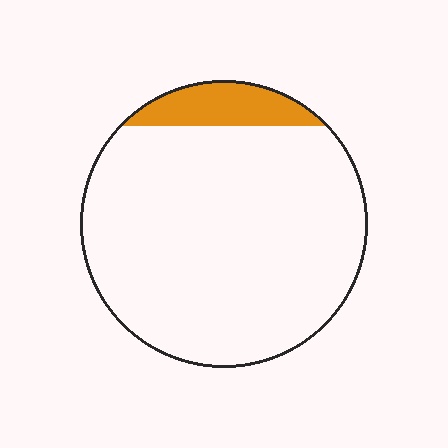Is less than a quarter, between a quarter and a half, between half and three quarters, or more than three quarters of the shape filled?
Less than a quarter.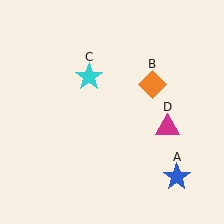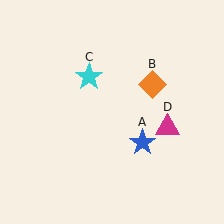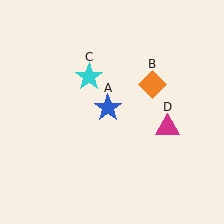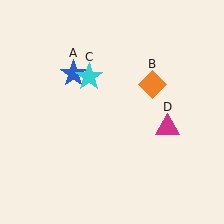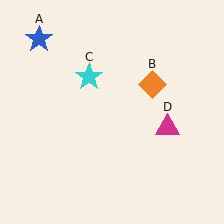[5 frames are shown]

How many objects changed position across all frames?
1 object changed position: blue star (object A).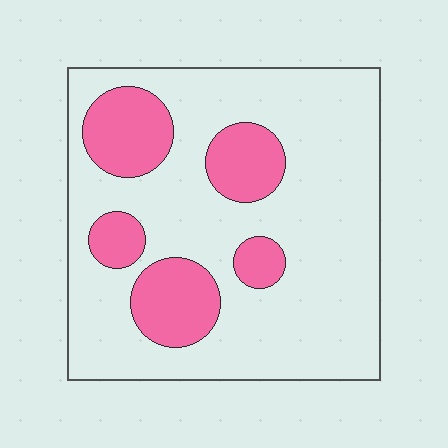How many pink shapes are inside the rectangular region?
5.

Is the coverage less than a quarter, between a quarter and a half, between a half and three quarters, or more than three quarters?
Less than a quarter.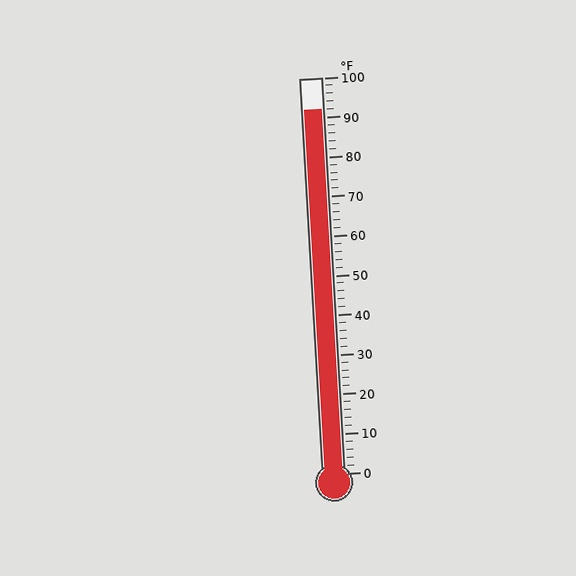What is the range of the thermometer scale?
The thermometer scale ranges from 0°F to 100°F.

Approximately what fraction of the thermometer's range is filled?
The thermometer is filled to approximately 90% of its range.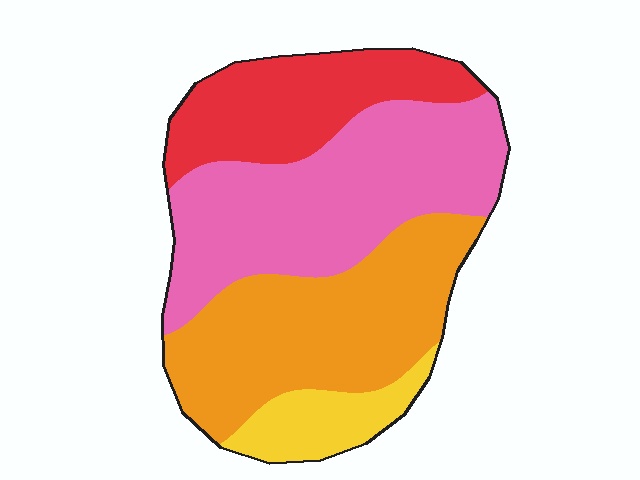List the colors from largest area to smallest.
From largest to smallest: pink, orange, red, yellow.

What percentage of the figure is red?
Red covers roughly 20% of the figure.